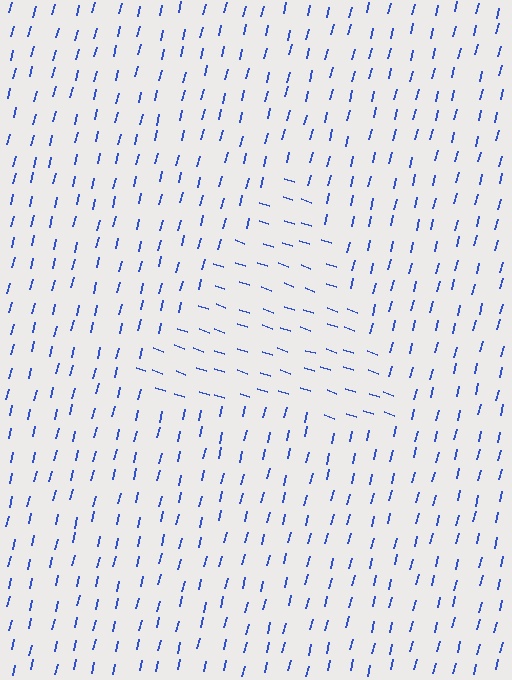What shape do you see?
I see a triangle.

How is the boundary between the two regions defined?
The boundary is defined purely by a change in line orientation (approximately 85 degrees difference). All lines are the same color and thickness.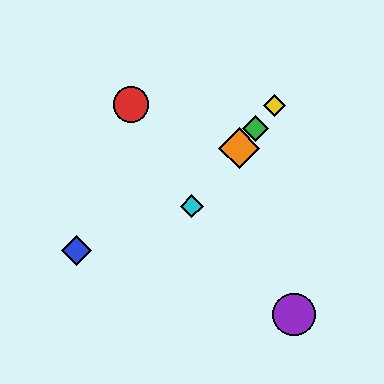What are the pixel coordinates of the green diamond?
The green diamond is at (255, 129).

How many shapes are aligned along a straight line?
4 shapes (the green diamond, the yellow diamond, the orange diamond, the cyan diamond) are aligned along a straight line.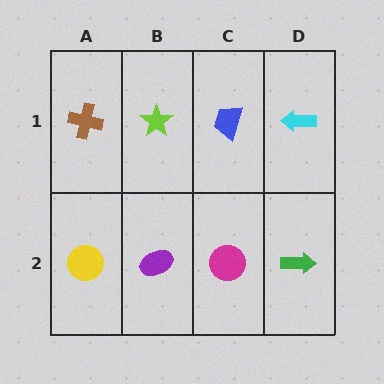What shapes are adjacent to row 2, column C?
A blue trapezoid (row 1, column C), a purple ellipse (row 2, column B), a green arrow (row 2, column D).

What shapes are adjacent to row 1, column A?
A yellow circle (row 2, column A), a lime star (row 1, column B).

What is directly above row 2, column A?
A brown cross.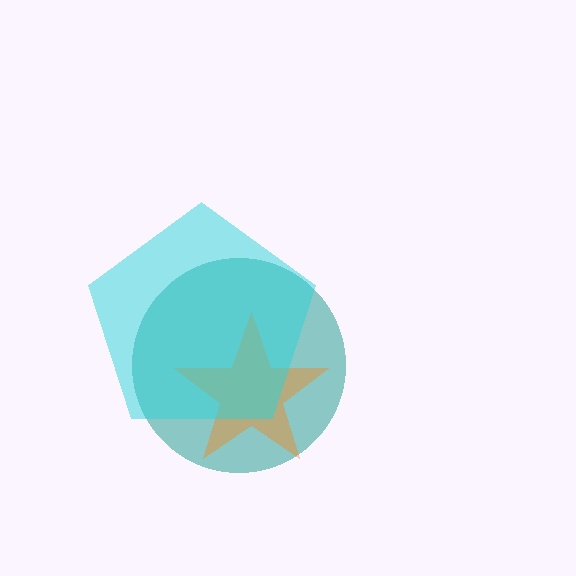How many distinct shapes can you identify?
There are 3 distinct shapes: a teal circle, an orange star, a cyan pentagon.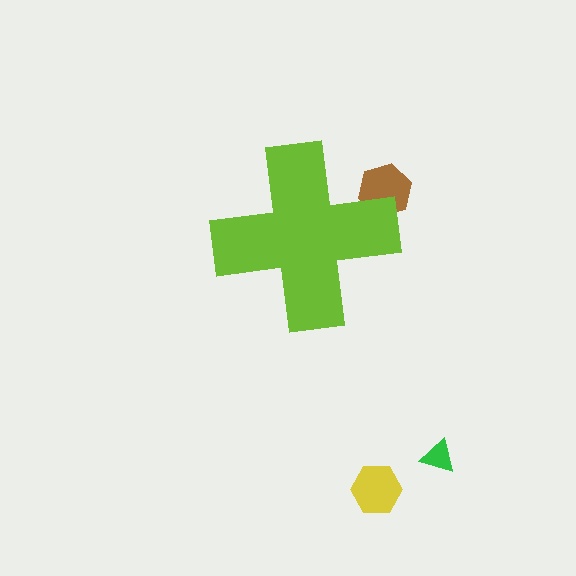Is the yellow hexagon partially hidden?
No, the yellow hexagon is fully visible.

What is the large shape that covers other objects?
A lime cross.